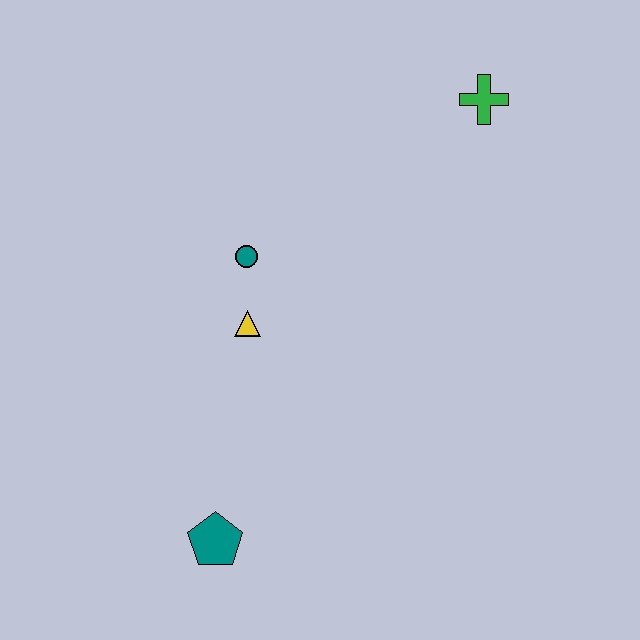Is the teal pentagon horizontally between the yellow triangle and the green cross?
No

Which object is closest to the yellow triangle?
The teal circle is closest to the yellow triangle.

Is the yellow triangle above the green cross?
No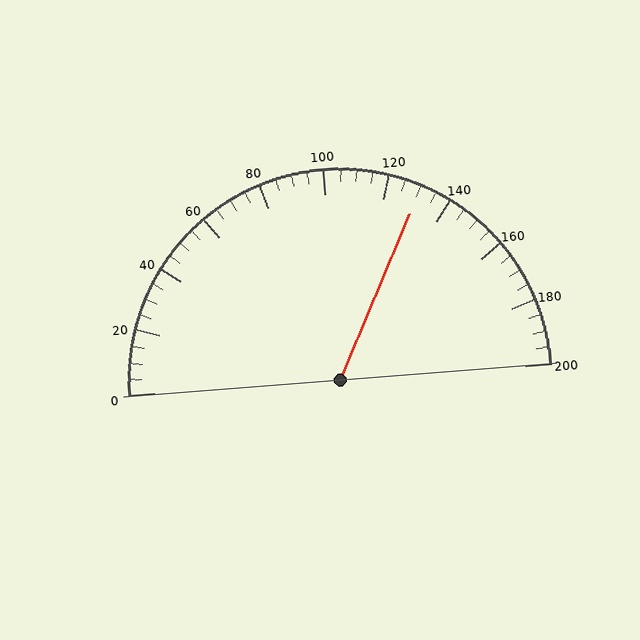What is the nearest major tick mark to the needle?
The nearest major tick mark is 120.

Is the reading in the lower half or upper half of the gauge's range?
The reading is in the upper half of the range (0 to 200).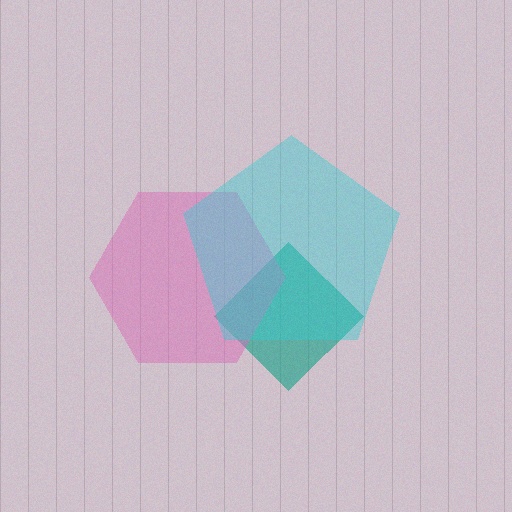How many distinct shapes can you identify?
There are 3 distinct shapes: a teal diamond, a pink hexagon, a cyan pentagon.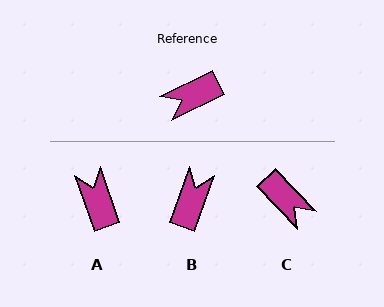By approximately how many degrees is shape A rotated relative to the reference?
Approximately 96 degrees clockwise.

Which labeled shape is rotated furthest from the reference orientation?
B, about 135 degrees away.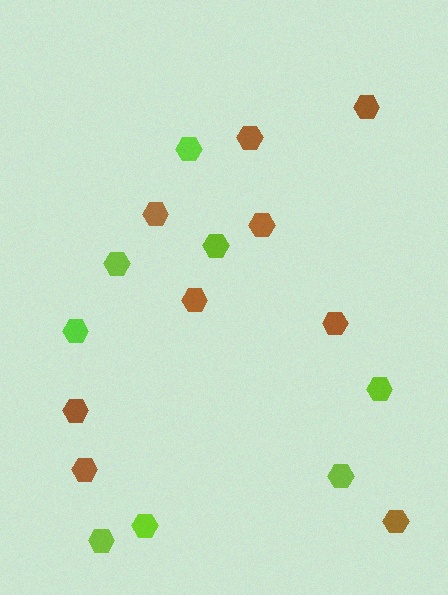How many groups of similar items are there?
There are 2 groups: one group of brown hexagons (9) and one group of lime hexagons (8).